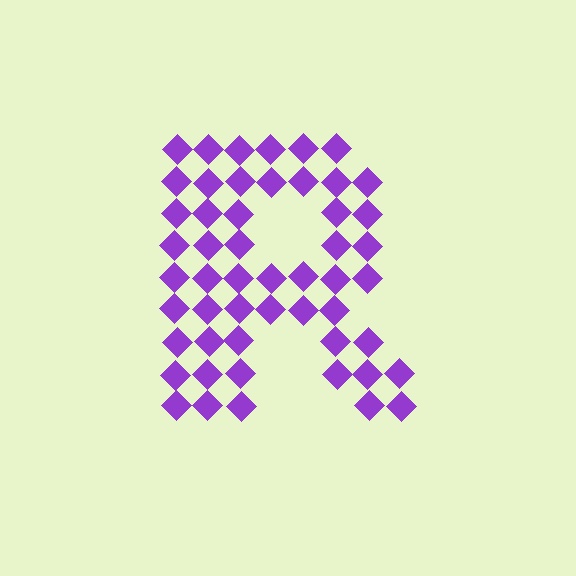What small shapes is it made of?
It is made of small diamonds.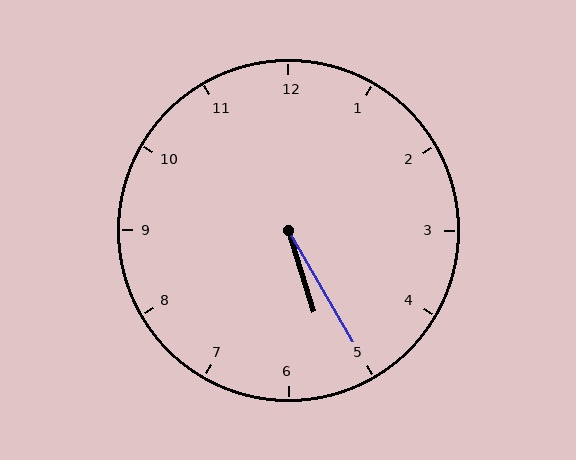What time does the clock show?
5:25.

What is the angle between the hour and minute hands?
Approximately 12 degrees.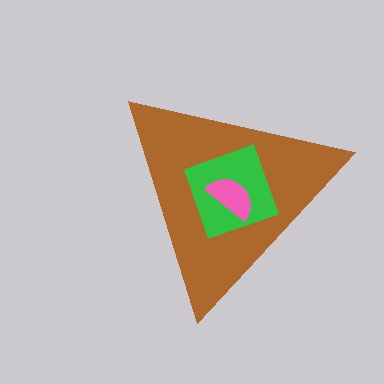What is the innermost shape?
The pink semicircle.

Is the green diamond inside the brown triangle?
Yes.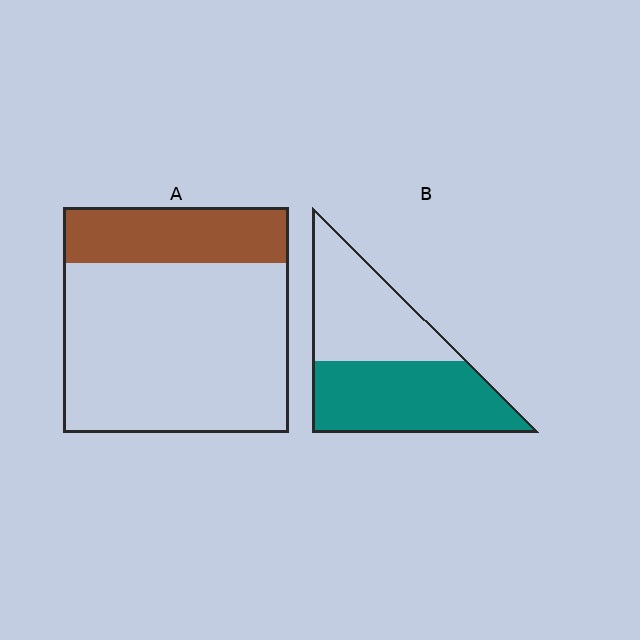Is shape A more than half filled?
No.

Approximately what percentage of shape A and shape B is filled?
A is approximately 25% and B is approximately 55%.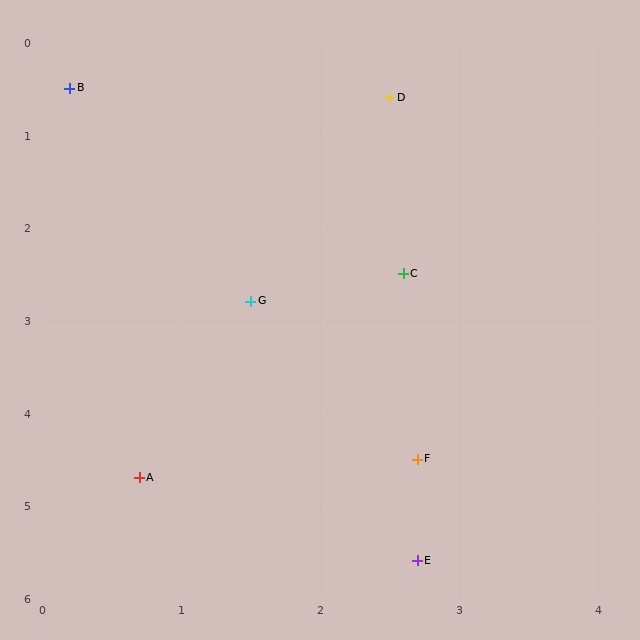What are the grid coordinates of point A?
Point A is at approximately (0.7, 4.7).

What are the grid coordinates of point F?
Point F is at approximately (2.7, 4.5).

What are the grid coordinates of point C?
Point C is at approximately (2.6, 2.5).